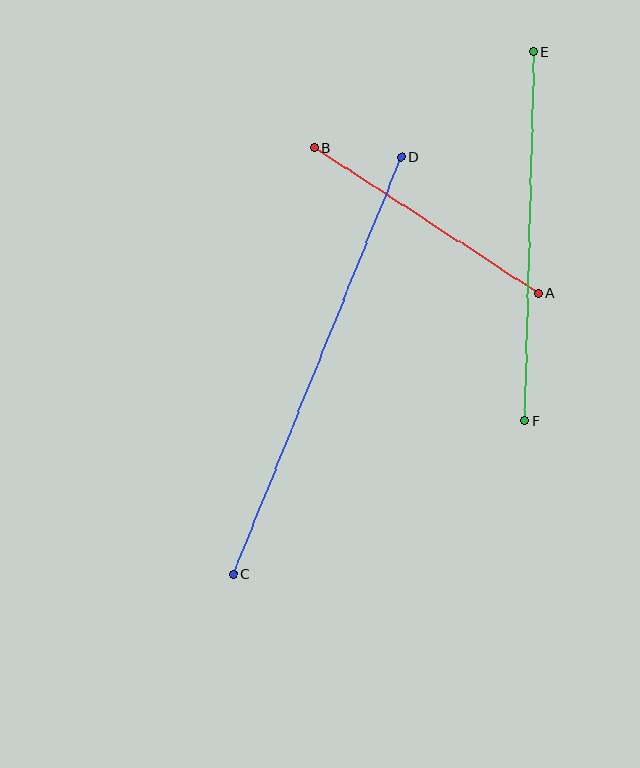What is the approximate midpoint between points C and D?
The midpoint is at approximately (318, 366) pixels.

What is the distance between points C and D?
The distance is approximately 450 pixels.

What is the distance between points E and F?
The distance is approximately 369 pixels.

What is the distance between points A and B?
The distance is approximately 268 pixels.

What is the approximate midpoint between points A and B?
The midpoint is at approximately (427, 221) pixels.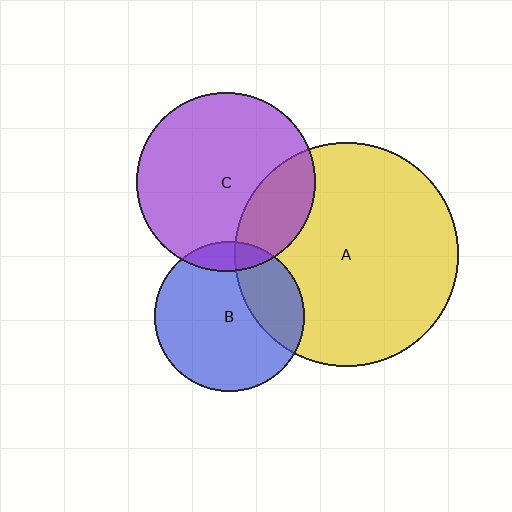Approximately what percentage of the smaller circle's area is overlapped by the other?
Approximately 25%.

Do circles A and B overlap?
Yes.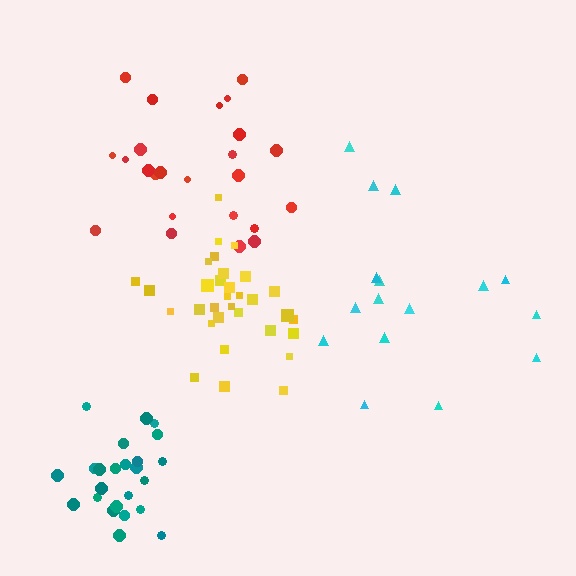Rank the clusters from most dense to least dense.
teal, yellow, red, cyan.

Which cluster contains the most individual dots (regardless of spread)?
Yellow (32).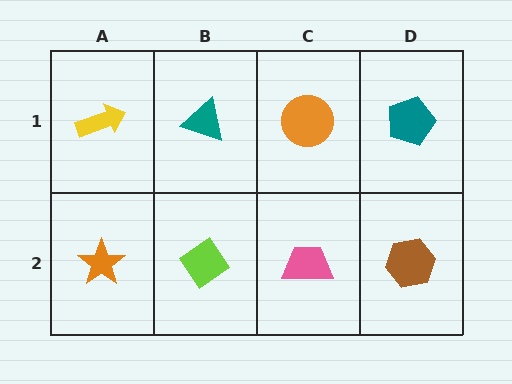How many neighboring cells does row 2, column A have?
2.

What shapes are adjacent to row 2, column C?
An orange circle (row 1, column C), a lime diamond (row 2, column B), a brown hexagon (row 2, column D).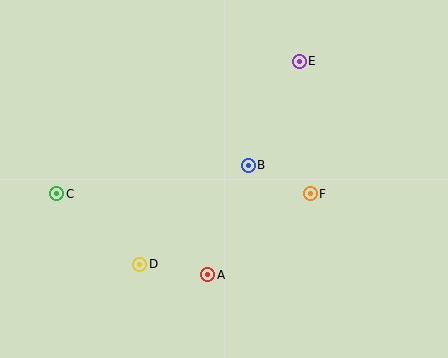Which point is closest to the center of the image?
Point B at (248, 165) is closest to the center.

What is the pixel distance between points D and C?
The distance between D and C is 109 pixels.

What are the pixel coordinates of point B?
Point B is at (248, 165).